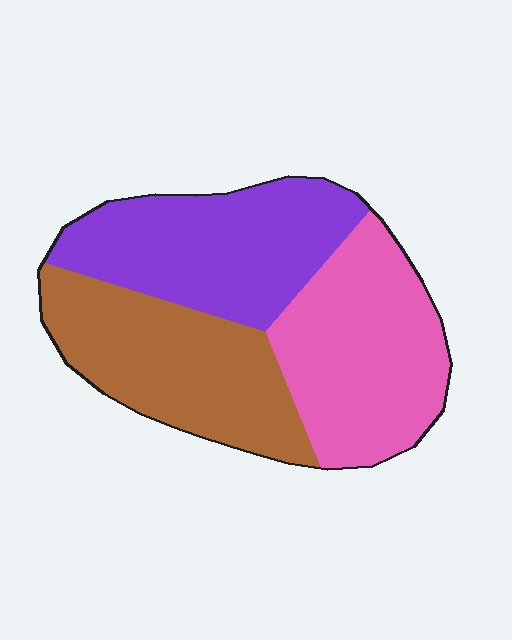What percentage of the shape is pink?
Pink takes up between a third and a half of the shape.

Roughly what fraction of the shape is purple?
Purple takes up about one third (1/3) of the shape.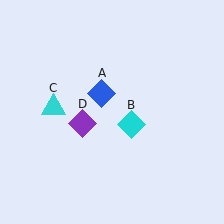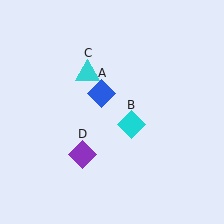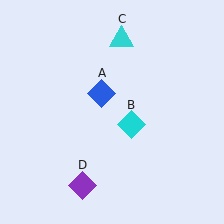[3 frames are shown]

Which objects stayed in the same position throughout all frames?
Blue diamond (object A) and cyan diamond (object B) remained stationary.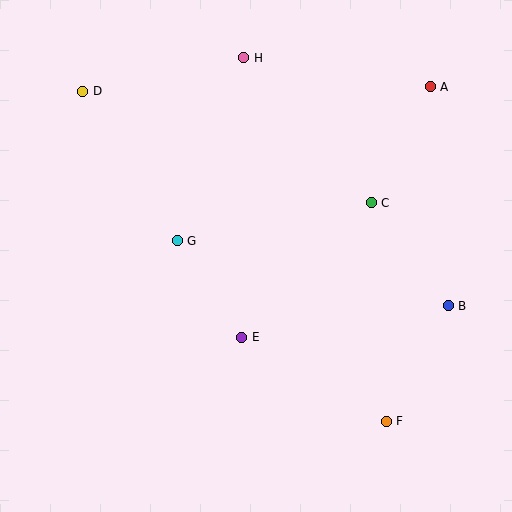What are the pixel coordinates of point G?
Point G is at (177, 241).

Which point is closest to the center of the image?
Point G at (177, 241) is closest to the center.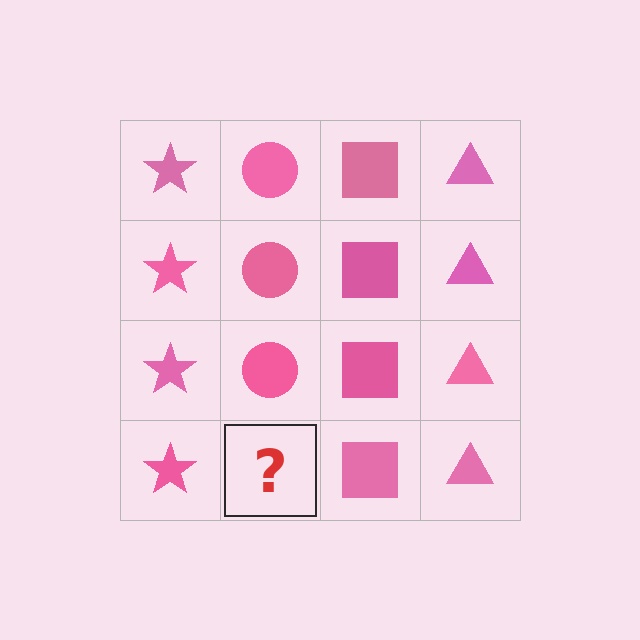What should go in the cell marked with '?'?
The missing cell should contain a pink circle.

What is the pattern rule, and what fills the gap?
The rule is that each column has a consistent shape. The gap should be filled with a pink circle.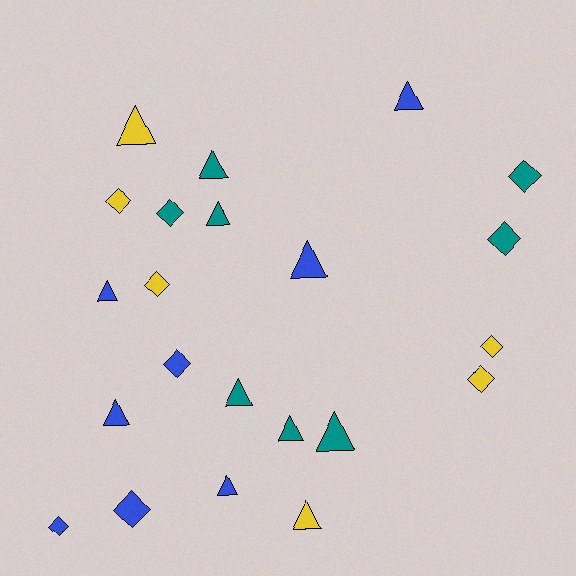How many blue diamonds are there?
There are 3 blue diamonds.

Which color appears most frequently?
Teal, with 8 objects.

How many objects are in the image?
There are 22 objects.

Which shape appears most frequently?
Triangle, with 12 objects.